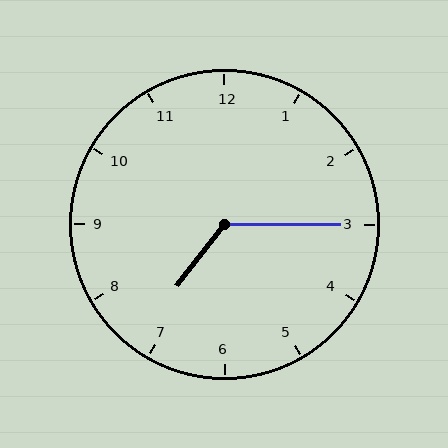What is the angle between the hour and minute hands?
Approximately 128 degrees.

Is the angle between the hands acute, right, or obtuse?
It is obtuse.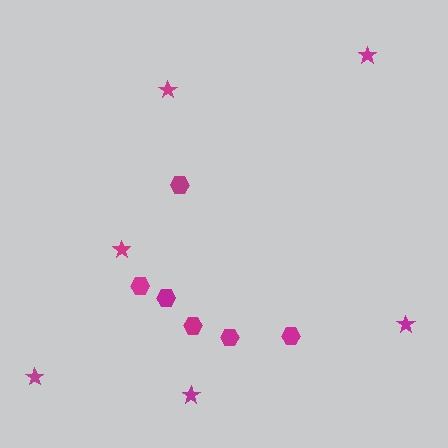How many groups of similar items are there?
There are 2 groups: one group of hexagons (6) and one group of stars (6).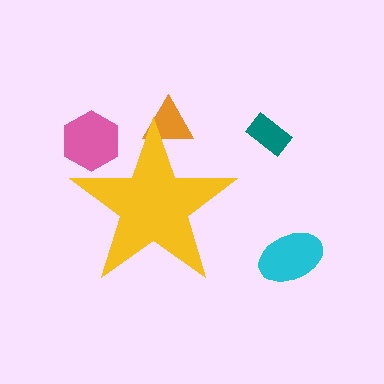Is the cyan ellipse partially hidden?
No, the cyan ellipse is fully visible.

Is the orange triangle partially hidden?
Yes, the orange triangle is partially hidden behind the yellow star.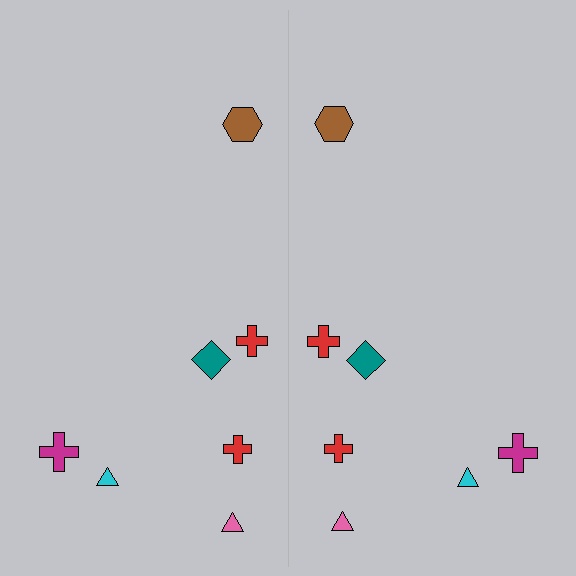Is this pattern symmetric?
Yes, this pattern has bilateral (reflection) symmetry.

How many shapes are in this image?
There are 14 shapes in this image.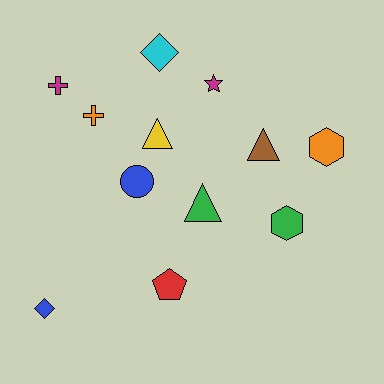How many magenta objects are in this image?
There are 2 magenta objects.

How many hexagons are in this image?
There are 2 hexagons.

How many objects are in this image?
There are 12 objects.